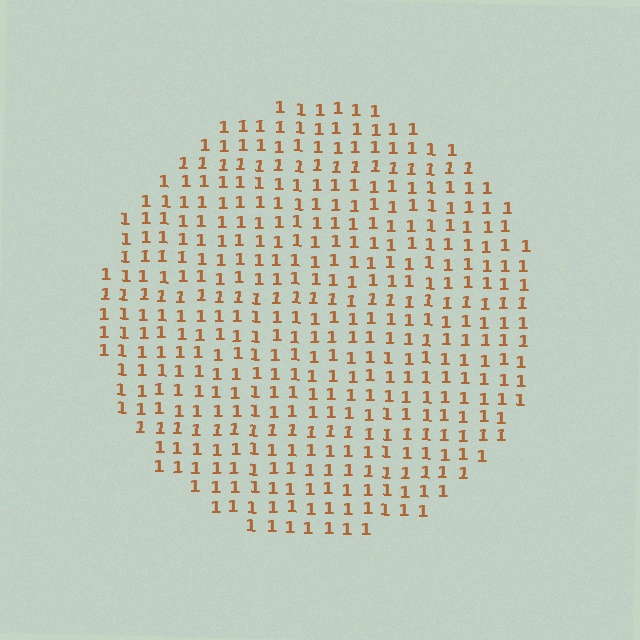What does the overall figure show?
The overall figure shows a circle.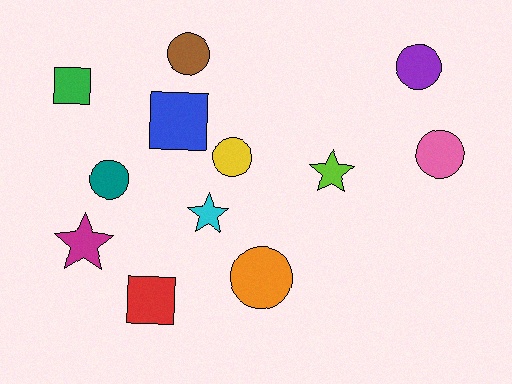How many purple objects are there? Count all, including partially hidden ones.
There is 1 purple object.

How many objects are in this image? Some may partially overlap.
There are 12 objects.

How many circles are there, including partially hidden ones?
There are 6 circles.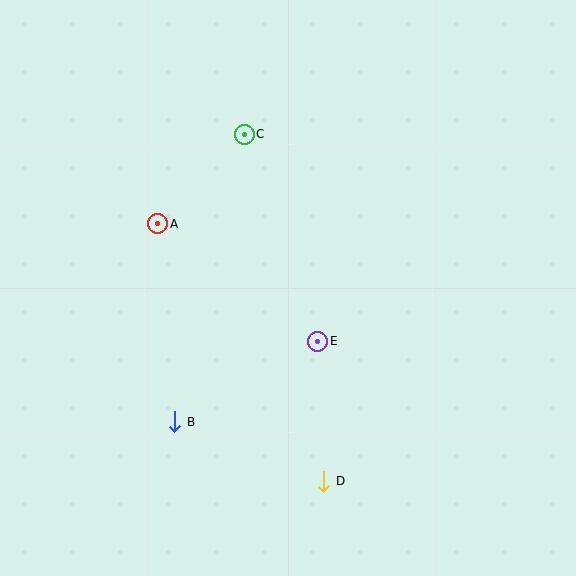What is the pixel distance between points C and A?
The distance between C and A is 124 pixels.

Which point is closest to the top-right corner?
Point C is closest to the top-right corner.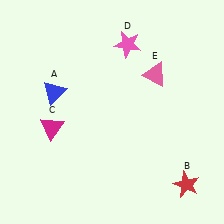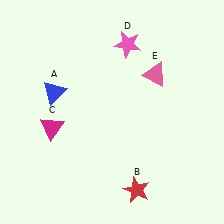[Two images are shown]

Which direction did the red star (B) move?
The red star (B) moved left.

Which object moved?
The red star (B) moved left.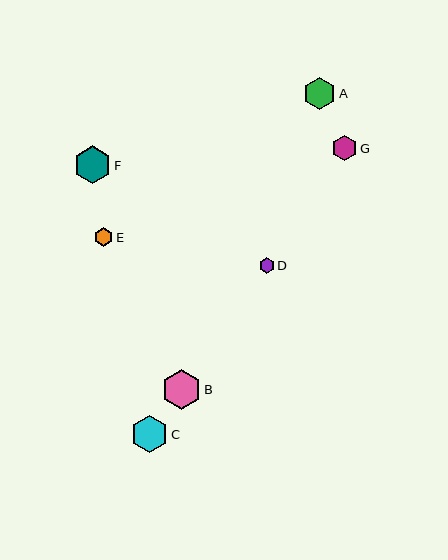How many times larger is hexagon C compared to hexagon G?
Hexagon C is approximately 1.5 times the size of hexagon G.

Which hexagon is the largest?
Hexagon B is the largest with a size of approximately 40 pixels.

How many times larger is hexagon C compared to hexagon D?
Hexagon C is approximately 2.5 times the size of hexagon D.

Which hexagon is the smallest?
Hexagon D is the smallest with a size of approximately 15 pixels.